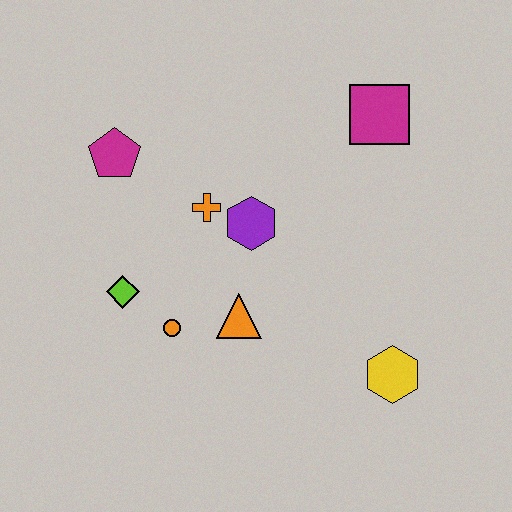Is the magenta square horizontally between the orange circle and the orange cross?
No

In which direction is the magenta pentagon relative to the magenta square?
The magenta pentagon is to the left of the magenta square.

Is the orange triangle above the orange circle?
Yes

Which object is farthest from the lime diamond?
The magenta square is farthest from the lime diamond.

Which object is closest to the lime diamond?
The orange circle is closest to the lime diamond.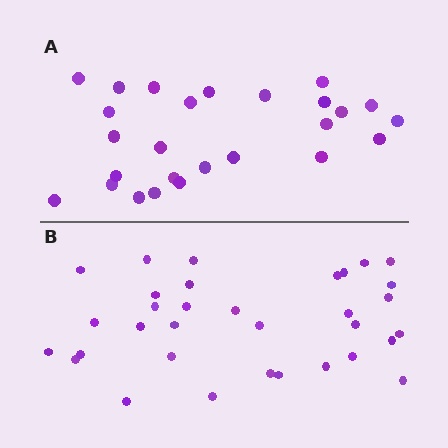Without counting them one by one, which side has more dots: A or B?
Region B (the bottom region) has more dots.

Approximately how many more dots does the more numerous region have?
Region B has roughly 8 or so more dots than region A.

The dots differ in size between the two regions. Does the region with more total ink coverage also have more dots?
No. Region A has more total ink coverage because its dots are larger, but region B actually contains more individual dots. Total area can be misleading — the number of items is what matters here.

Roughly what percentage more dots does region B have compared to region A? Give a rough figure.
About 25% more.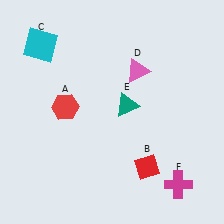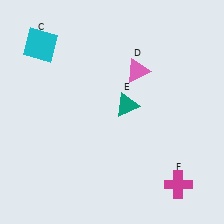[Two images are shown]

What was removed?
The red diamond (B), the red hexagon (A) were removed in Image 2.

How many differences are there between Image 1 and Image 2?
There are 2 differences between the two images.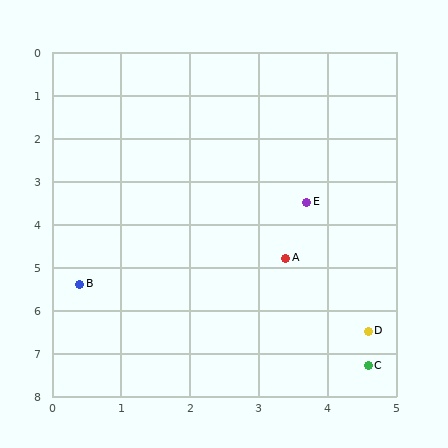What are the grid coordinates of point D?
Point D is at approximately (4.6, 6.5).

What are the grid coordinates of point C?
Point C is at approximately (4.6, 7.3).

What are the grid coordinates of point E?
Point E is at approximately (3.7, 3.5).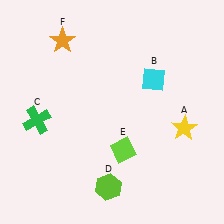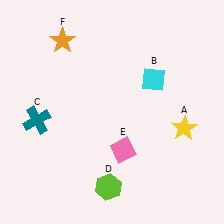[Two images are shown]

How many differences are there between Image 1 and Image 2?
There are 2 differences between the two images.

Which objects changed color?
C changed from green to teal. E changed from lime to pink.